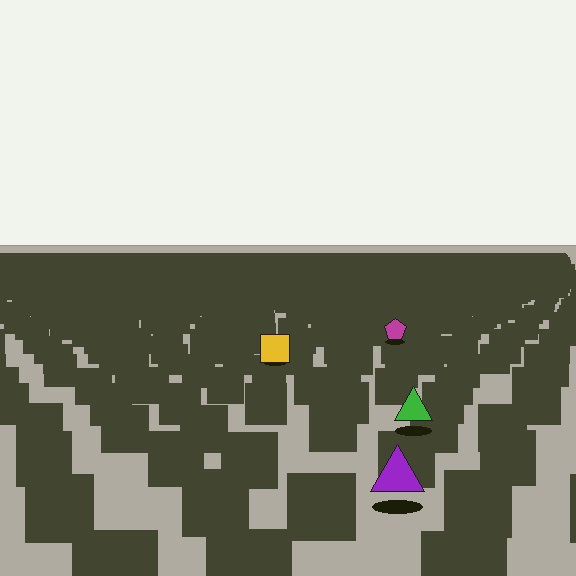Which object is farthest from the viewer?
The magenta pentagon is farthest from the viewer. It appears smaller and the ground texture around it is denser.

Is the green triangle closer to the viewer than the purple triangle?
No. The purple triangle is closer — you can tell from the texture gradient: the ground texture is coarser near it.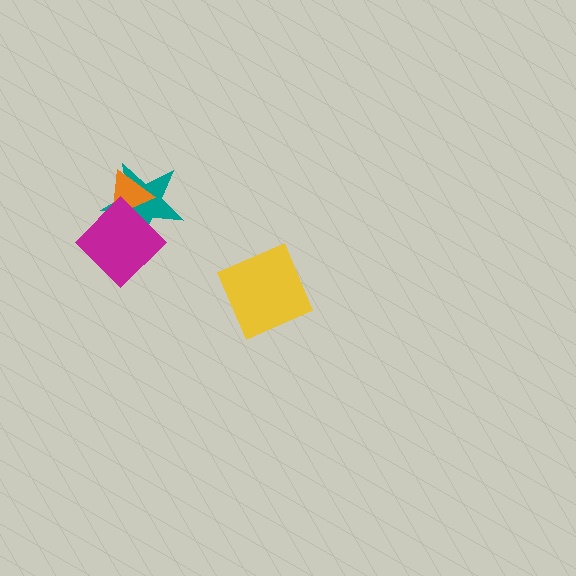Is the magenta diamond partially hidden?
No, no other shape covers it.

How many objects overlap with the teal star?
2 objects overlap with the teal star.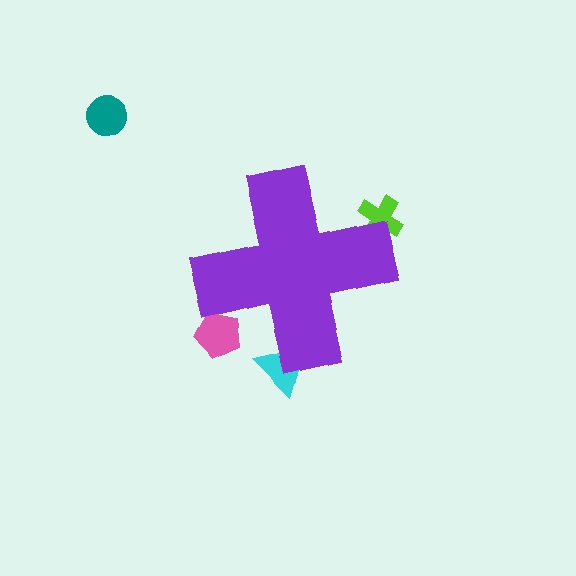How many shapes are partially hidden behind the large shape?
3 shapes are partially hidden.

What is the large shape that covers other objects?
A purple cross.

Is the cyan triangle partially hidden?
Yes, the cyan triangle is partially hidden behind the purple cross.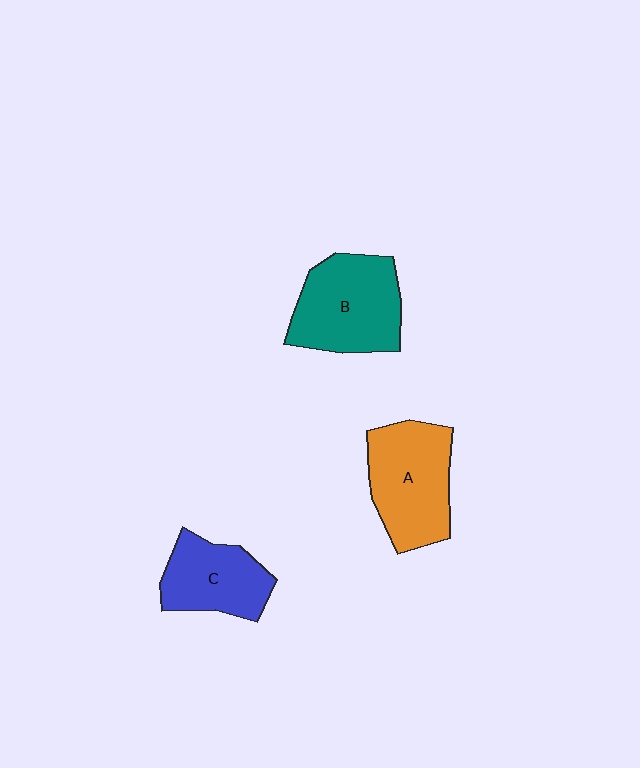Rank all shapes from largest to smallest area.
From largest to smallest: B (teal), A (orange), C (blue).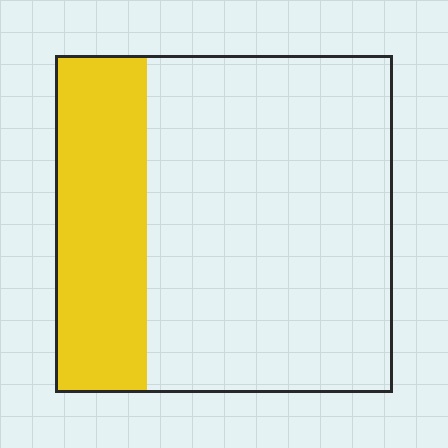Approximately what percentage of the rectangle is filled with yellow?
Approximately 25%.